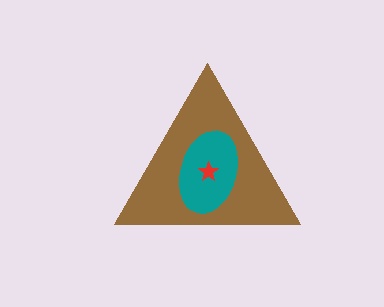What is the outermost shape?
The brown triangle.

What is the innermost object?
The red star.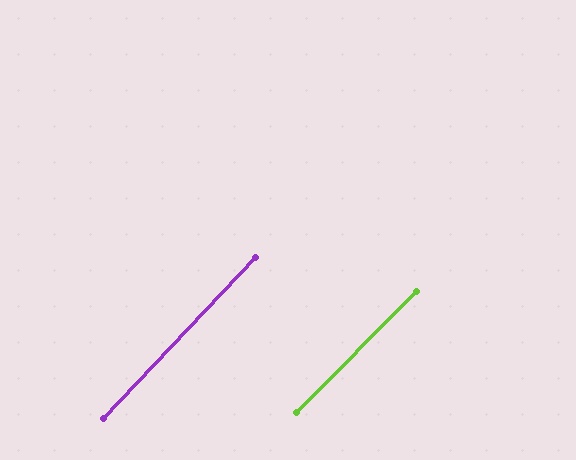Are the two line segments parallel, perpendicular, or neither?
Parallel — their directions differ by only 1.8°.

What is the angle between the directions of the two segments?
Approximately 2 degrees.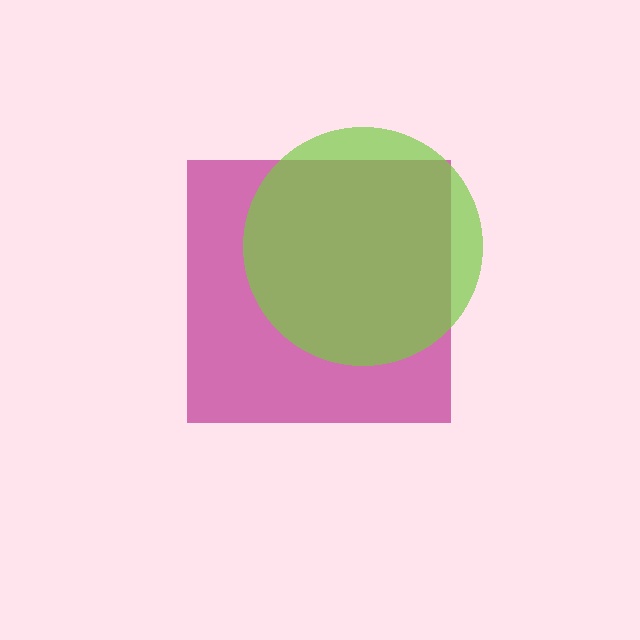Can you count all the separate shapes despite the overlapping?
Yes, there are 2 separate shapes.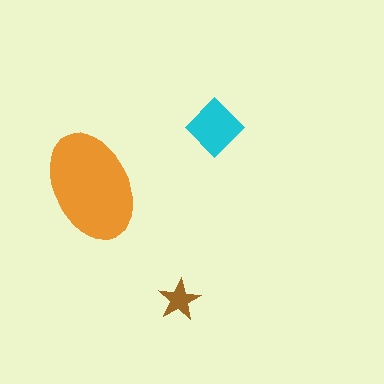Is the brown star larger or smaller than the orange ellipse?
Smaller.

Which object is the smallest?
The brown star.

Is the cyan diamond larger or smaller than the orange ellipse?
Smaller.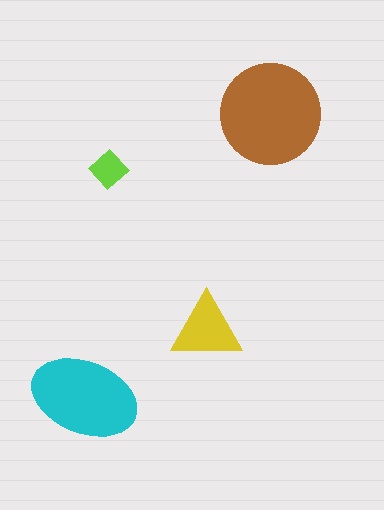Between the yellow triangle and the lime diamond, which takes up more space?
The yellow triangle.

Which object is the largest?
The brown circle.